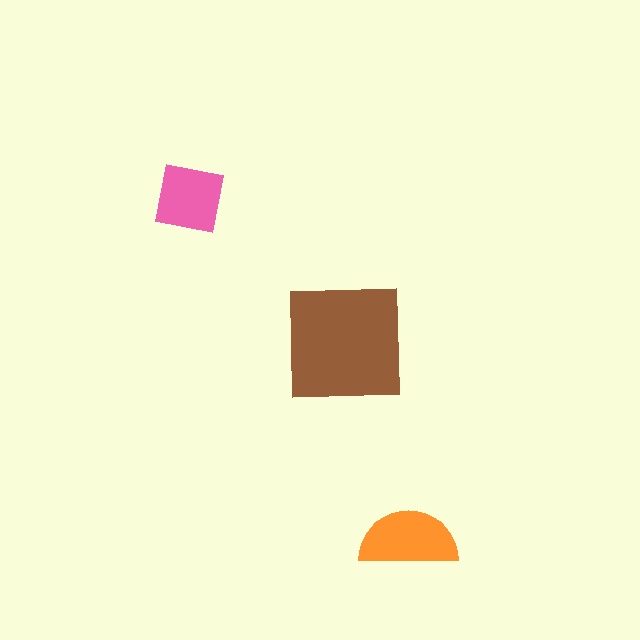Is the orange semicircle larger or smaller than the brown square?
Smaller.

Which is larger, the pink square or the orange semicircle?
The orange semicircle.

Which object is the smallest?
The pink square.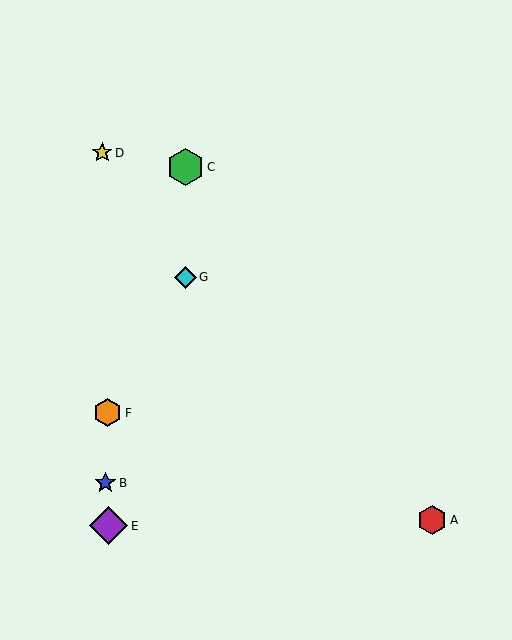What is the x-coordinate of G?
Object G is at x≈185.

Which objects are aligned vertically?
Objects C, G are aligned vertically.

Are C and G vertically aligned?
Yes, both are at x≈185.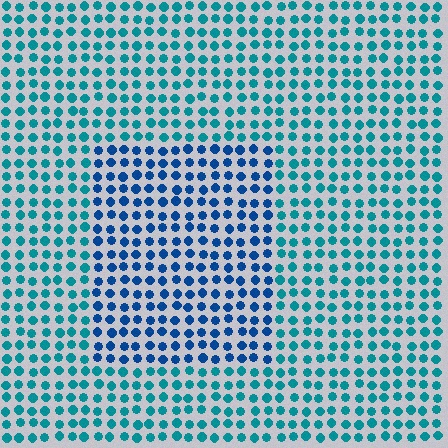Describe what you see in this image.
The image is filled with small teal elements in a uniform arrangement. A rectangle-shaped region is visible where the elements are tinted to a slightly different hue, forming a subtle color boundary.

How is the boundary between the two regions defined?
The boundary is defined purely by a slight shift in hue (about 31 degrees). Spacing, size, and orientation are identical on both sides.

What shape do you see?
I see a rectangle.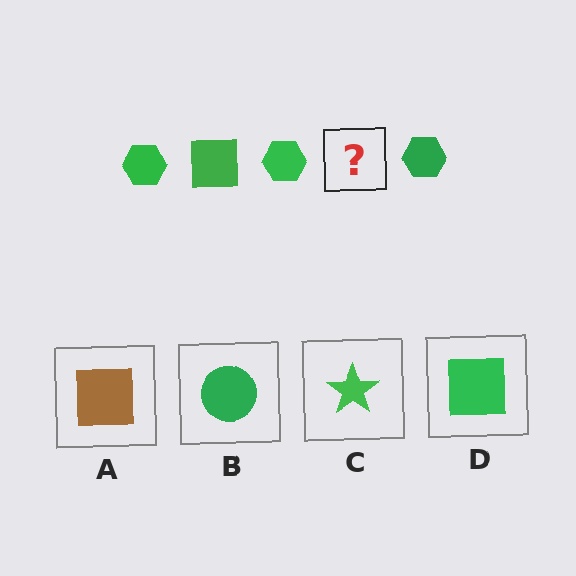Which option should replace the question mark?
Option D.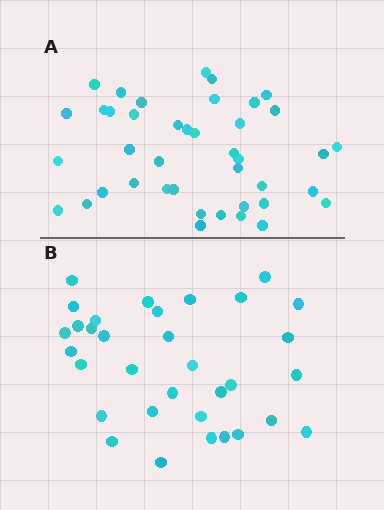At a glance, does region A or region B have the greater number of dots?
Region A (the top region) has more dots.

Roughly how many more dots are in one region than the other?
Region A has roughly 8 or so more dots than region B.